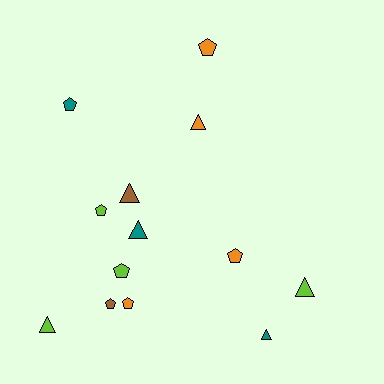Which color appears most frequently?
Lime, with 4 objects.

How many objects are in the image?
There are 13 objects.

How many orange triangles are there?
There is 1 orange triangle.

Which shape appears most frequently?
Pentagon, with 7 objects.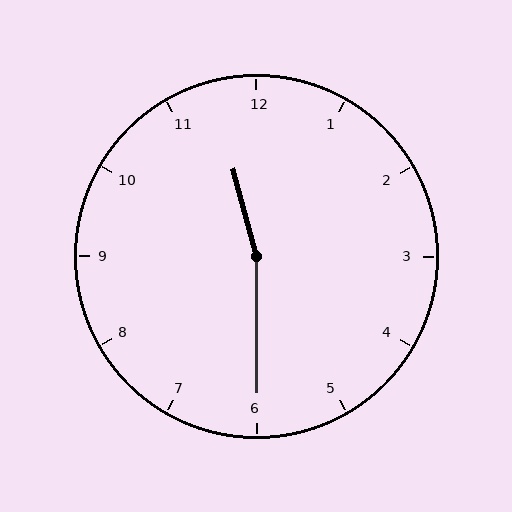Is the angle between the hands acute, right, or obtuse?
It is obtuse.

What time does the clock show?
11:30.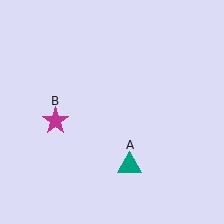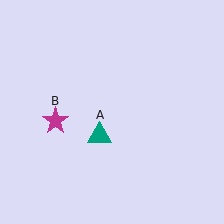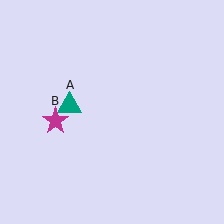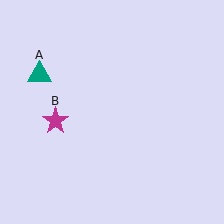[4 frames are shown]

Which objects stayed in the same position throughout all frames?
Magenta star (object B) remained stationary.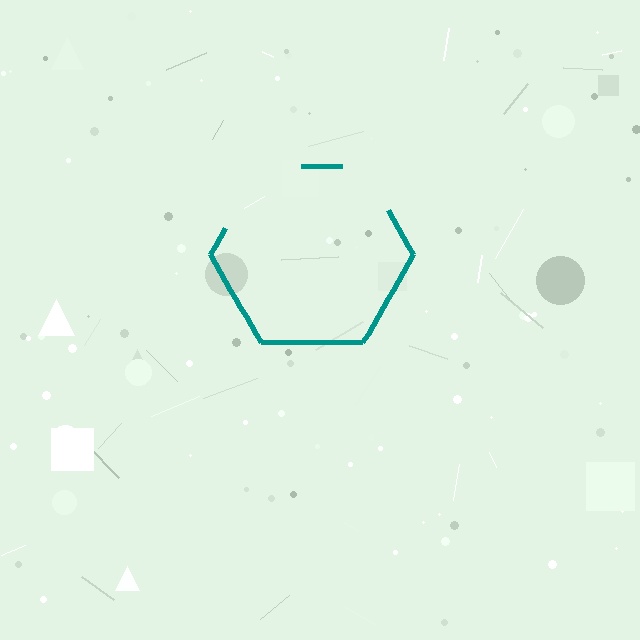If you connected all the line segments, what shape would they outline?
They would outline a hexagon.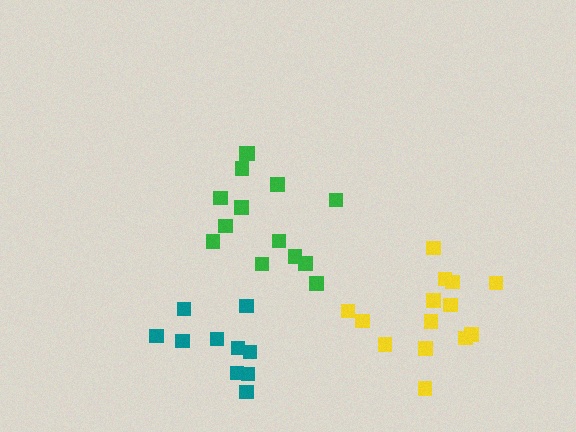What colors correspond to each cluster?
The clusters are colored: teal, green, yellow.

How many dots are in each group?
Group 1: 10 dots, Group 2: 14 dots, Group 3: 14 dots (38 total).